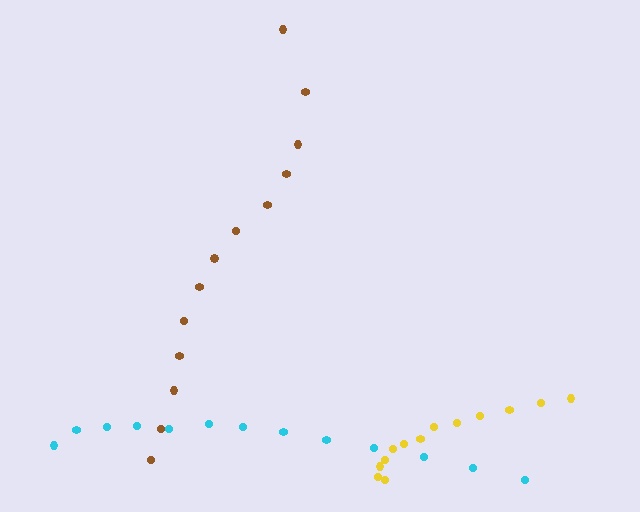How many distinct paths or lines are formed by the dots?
There are 3 distinct paths.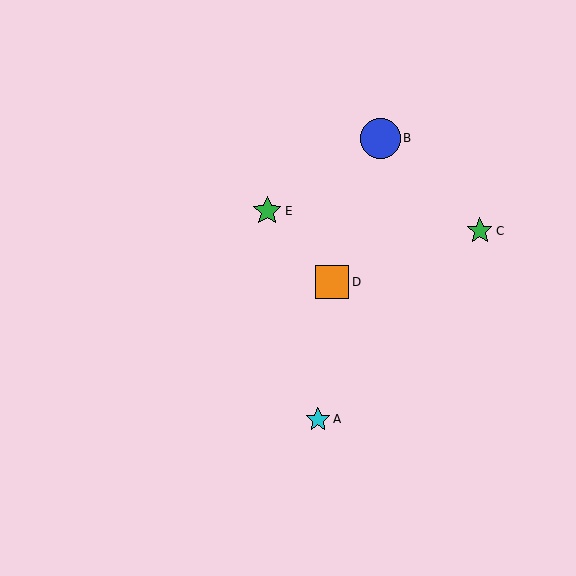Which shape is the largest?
The blue circle (labeled B) is the largest.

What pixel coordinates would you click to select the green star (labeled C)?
Click at (480, 231) to select the green star C.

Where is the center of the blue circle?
The center of the blue circle is at (381, 138).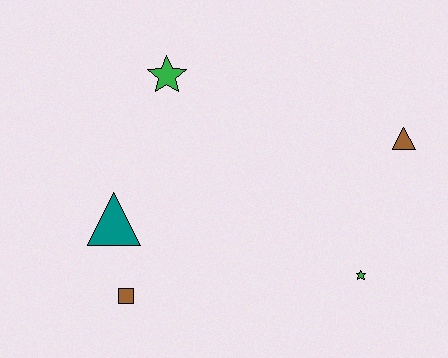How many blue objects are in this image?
There are no blue objects.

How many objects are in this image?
There are 5 objects.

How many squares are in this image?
There is 1 square.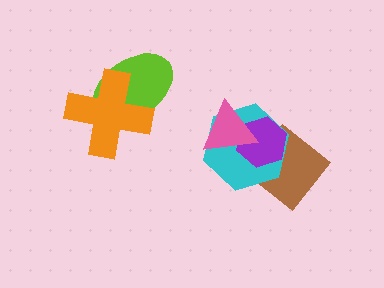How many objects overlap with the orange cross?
1 object overlaps with the orange cross.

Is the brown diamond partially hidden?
Yes, it is partially covered by another shape.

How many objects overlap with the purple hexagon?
3 objects overlap with the purple hexagon.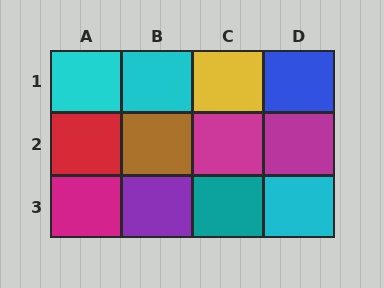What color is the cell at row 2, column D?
Magenta.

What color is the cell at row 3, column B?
Purple.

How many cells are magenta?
3 cells are magenta.